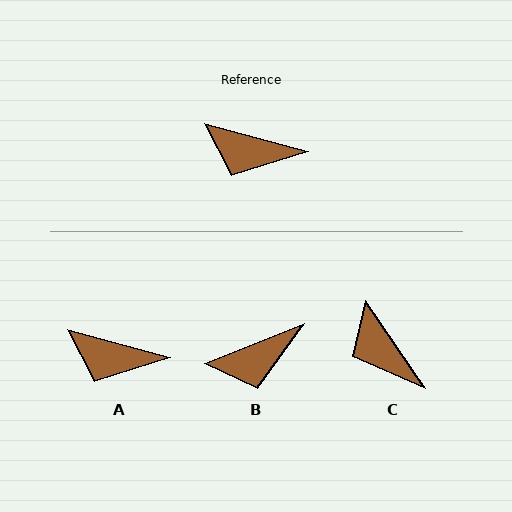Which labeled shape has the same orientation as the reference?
A.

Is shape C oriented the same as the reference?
No, it is off by about 41 degrees.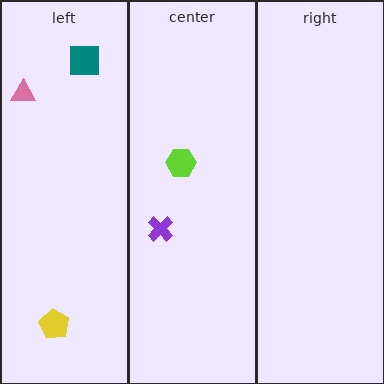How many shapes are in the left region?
3.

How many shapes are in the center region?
2.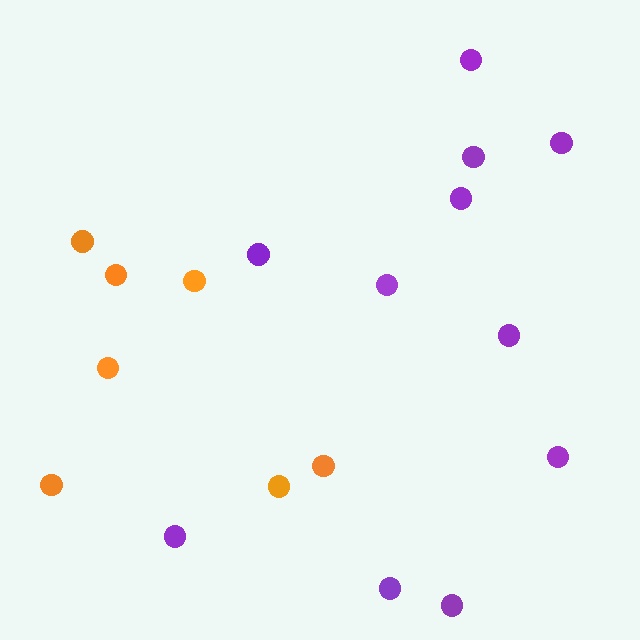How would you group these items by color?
There are 2 groups: one group of orange circles (7) and one group of purple circles (11).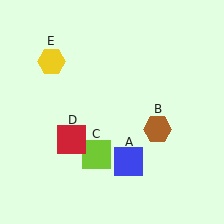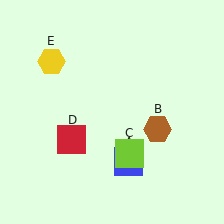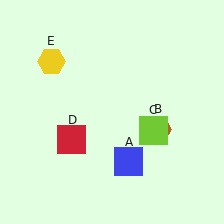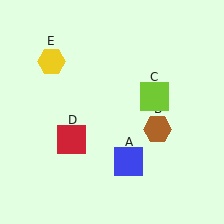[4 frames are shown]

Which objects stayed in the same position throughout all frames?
Blue square (object A) and brown hexagon (object B) and red square (object D) and yellow hexagon (object E) remained stationary.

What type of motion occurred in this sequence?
The lime square (object C) rotated counterclockwise around the center of the scene.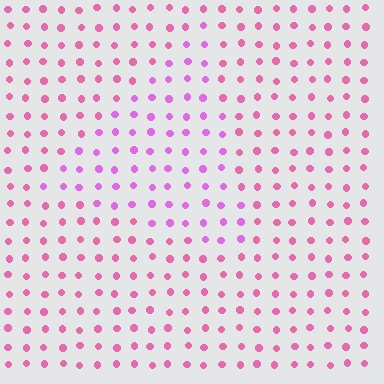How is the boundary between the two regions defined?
The boundary is defined purely by a slight shift in hue (about 31 degrees). Spacing, size, and orientation are identical on both sides.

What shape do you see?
I see a triangle.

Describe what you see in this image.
The image is filled with small pink elements in a uniform arrangement. A triangle-shaped region is visible where the elements are tinted to a slightly different hue, forming a subtle color boundary.